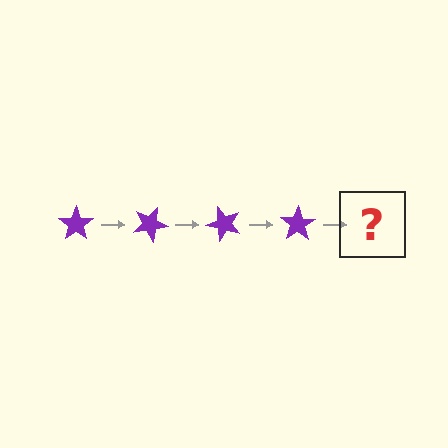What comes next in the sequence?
The next element should be a purple star rotated 100 degrees.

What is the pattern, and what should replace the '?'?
The pattern is that the star rotates 25 degrees each step. The '?' should be a purple star rotated 100 degrees.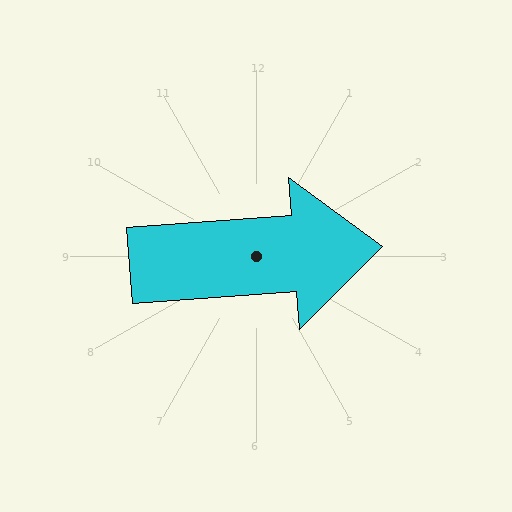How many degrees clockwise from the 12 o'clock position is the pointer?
Approximately 86 degrees.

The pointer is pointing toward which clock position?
Roughly 3 o'clock.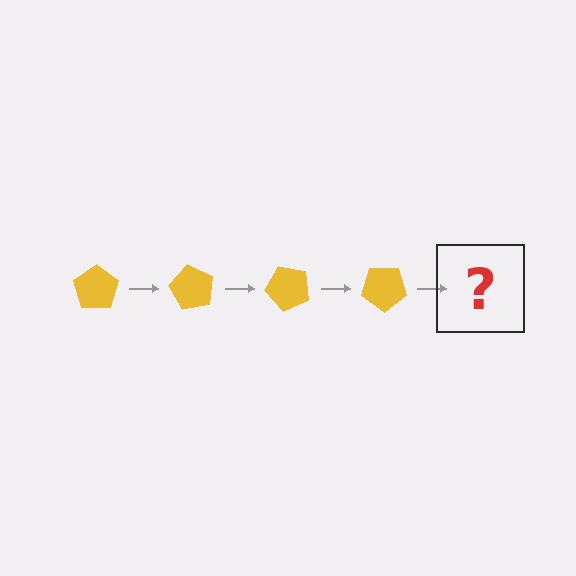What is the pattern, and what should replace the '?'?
The pattern is that the pentagon rotates 60 degrees each step. The '?' should be a yellow pentagon rotated 240 degrees.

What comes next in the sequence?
The next element should be a yellow pentagon rotated 240 degrees.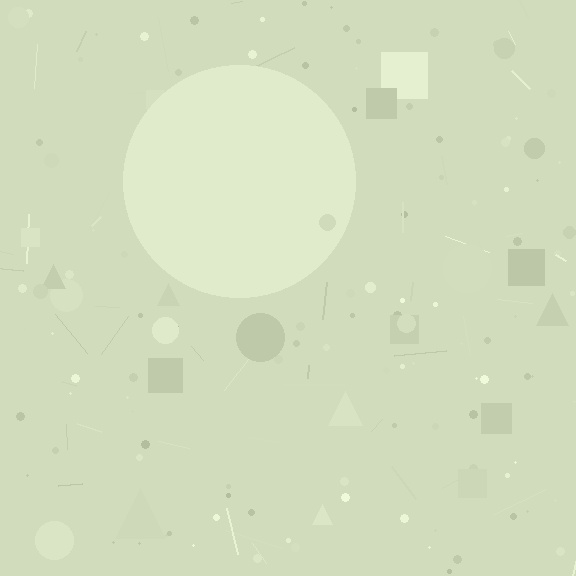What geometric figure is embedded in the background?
A circle is embedded in the background.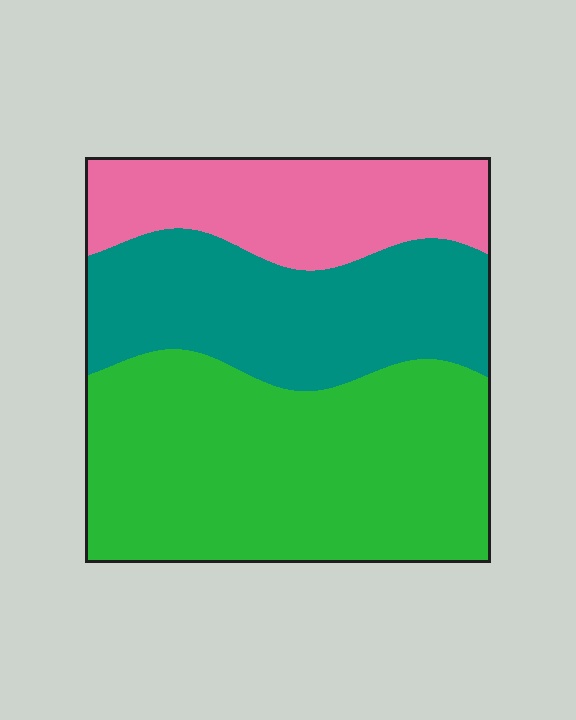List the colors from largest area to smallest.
From largest to smallest: green, teal, pink.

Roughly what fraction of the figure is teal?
Teal covers 30% of the figure.